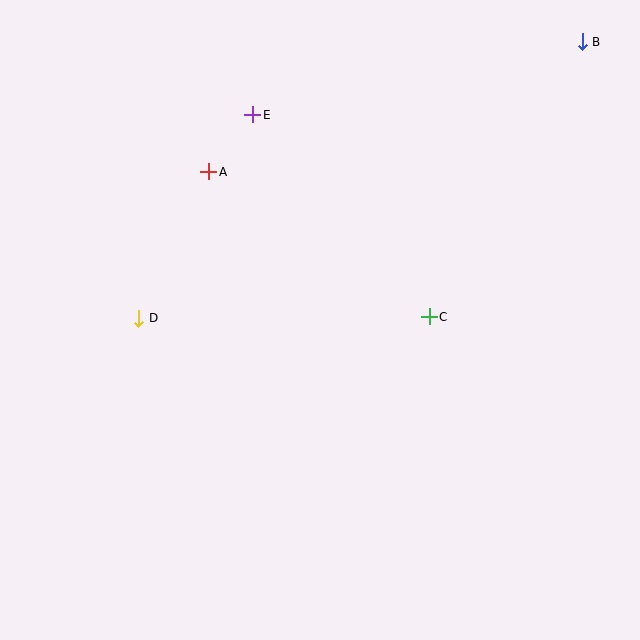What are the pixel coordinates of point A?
Point A is at (209, 172).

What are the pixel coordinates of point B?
Point B is at (582, 42).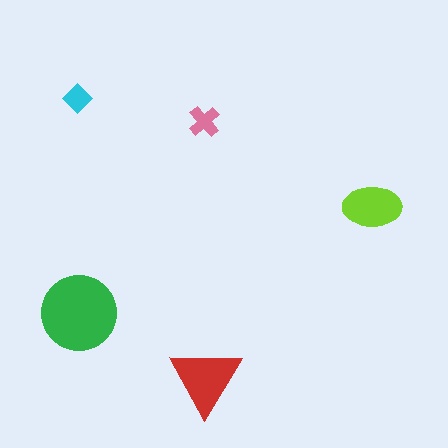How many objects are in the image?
There are 5 objects in the image.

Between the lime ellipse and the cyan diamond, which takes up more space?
The lime ellipse.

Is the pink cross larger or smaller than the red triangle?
Smaller.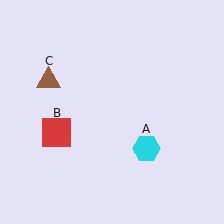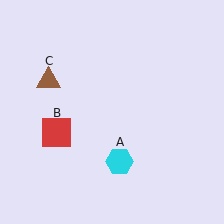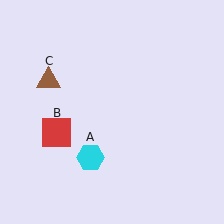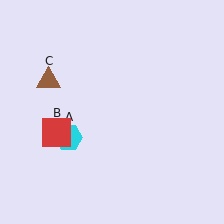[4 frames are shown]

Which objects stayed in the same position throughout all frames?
Red square (object B) and brown triangle (object C) remained stationary.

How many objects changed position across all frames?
1 object changed position: cyan hexagon (object A).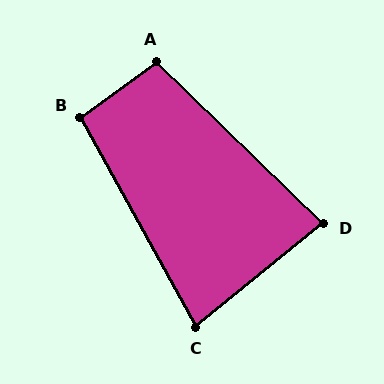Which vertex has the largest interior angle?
A, at approximately 100 degrees.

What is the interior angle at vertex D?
Approximately 83 degrees (acute).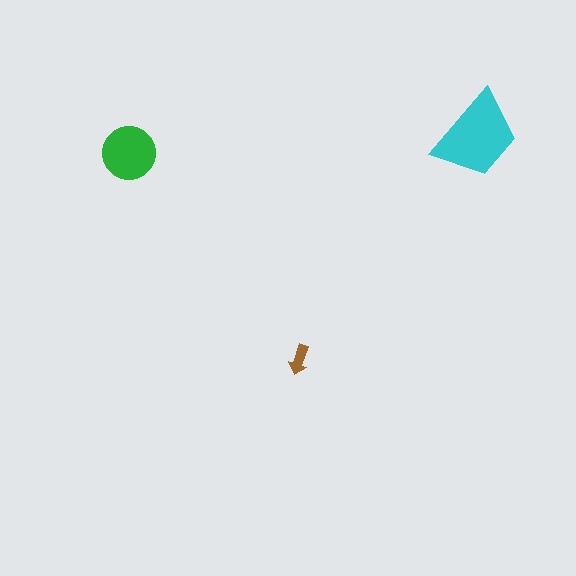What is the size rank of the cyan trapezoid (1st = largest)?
1st.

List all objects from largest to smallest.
The cyan trapezoid, the green circle, the brown arrow.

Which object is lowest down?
The brown arrow is bottommost.